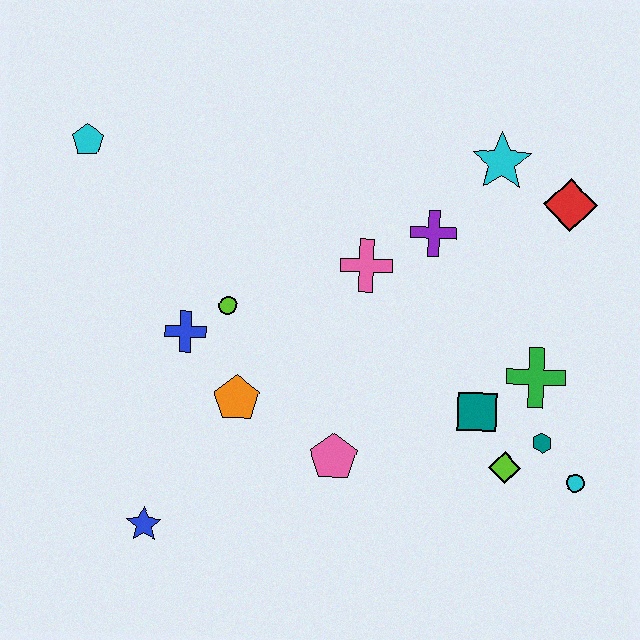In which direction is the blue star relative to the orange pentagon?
The blue star is below the orange pentagon.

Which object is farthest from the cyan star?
The blue star is farthest from the cyan star.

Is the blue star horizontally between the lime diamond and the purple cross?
No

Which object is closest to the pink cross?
The purple cross is closest to the pink cross.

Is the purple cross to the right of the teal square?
No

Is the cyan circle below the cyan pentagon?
Yes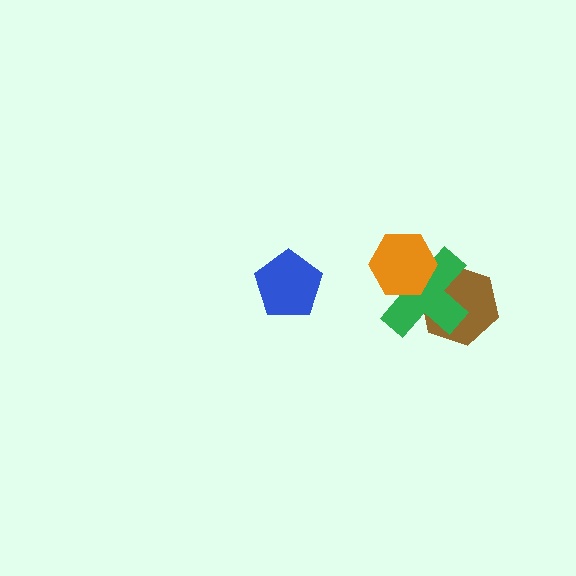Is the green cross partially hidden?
Yes, it is partially covered by another shape.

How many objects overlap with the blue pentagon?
0 objects overlap with the blue pentagon.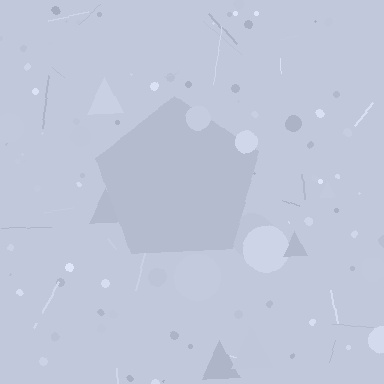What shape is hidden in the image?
A pentagon is hidden in the image.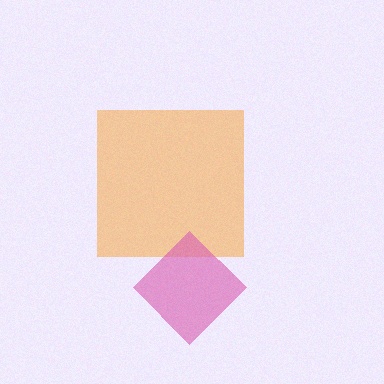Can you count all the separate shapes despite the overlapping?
Yes, there are 2 separate shapes.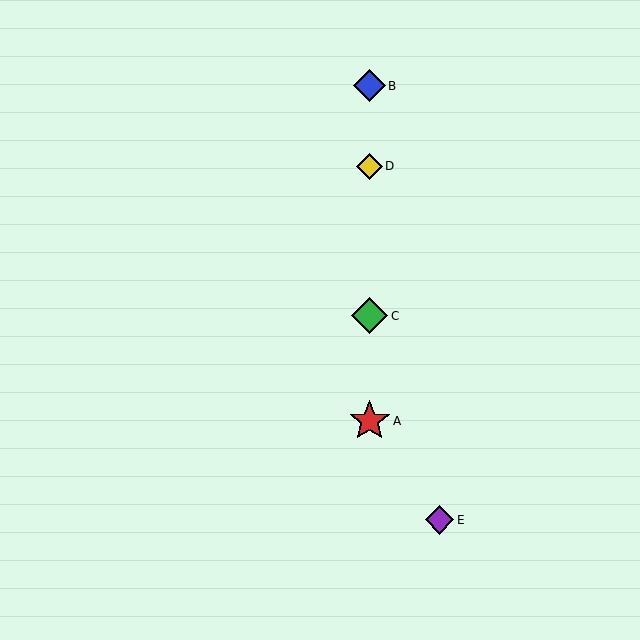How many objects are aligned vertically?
4 objects (A, B, C, D) are aligned vertically.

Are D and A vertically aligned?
Yes, both are at x≈370.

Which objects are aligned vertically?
Objects A, B, C, D are aligned vertically.